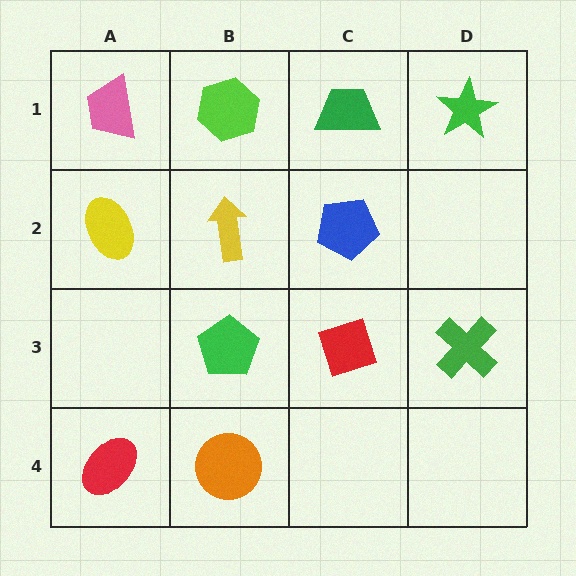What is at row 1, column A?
A pink trapezoid.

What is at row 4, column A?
A red ellipse.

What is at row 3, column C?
A red diamond.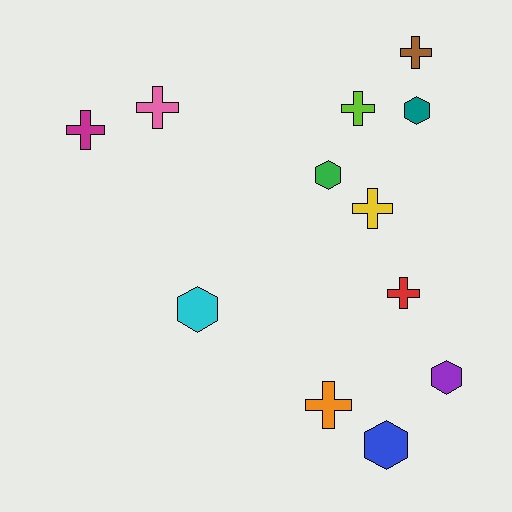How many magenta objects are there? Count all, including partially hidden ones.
There is 1 magenta object.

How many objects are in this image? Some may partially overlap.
There are 12 objects.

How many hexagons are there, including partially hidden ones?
There are 5 hexagons.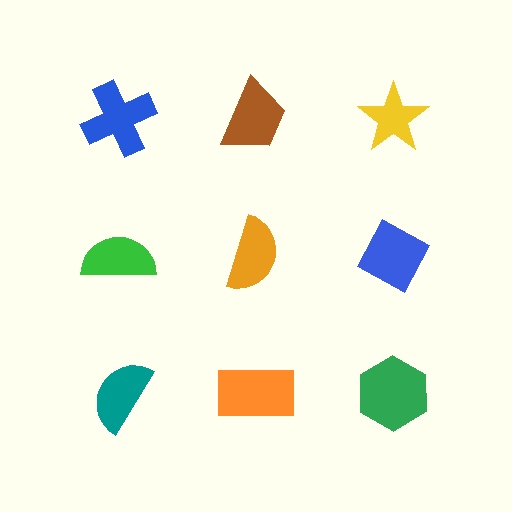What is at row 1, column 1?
A blue cross.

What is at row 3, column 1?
A teal semicircle.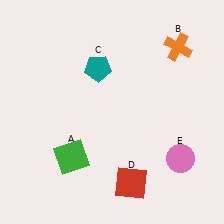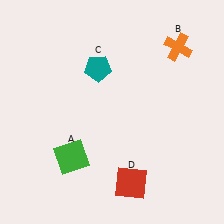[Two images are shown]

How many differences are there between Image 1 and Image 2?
There is 1 difference between the two images.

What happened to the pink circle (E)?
The pink circle (E) was removed in Image 2. It was in the bottom-right area of Image 1.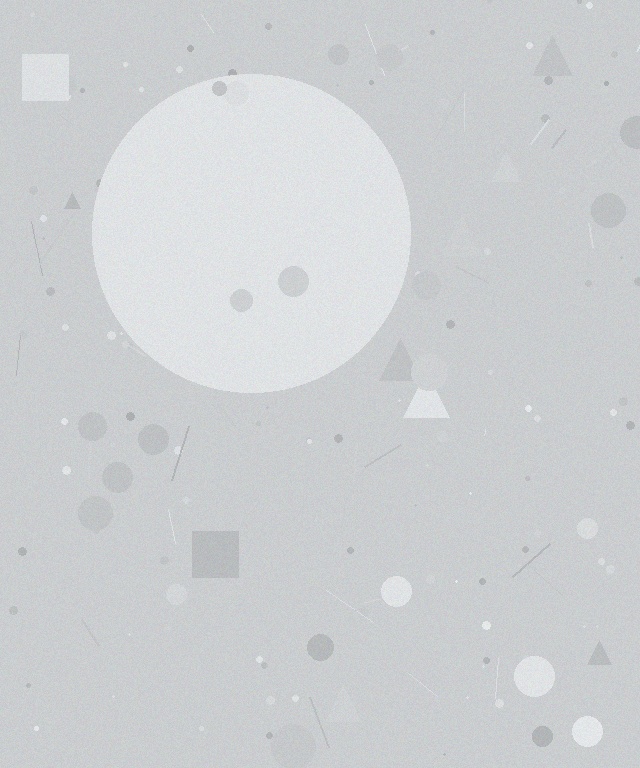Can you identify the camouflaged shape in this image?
The camouflaged shape is a circle.